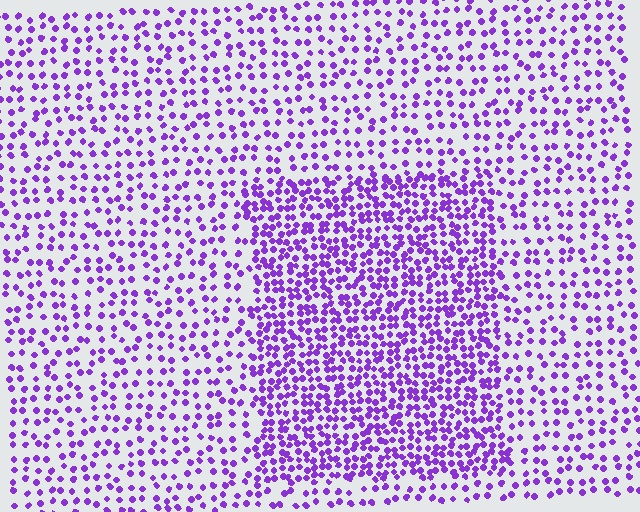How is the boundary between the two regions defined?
The boundary is defined by a change in element density (approximately 2.0x ratio). All elements are the same color, size, and shape.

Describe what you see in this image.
The image contains small purple elements arranged at two different densities. A rectangle-shaped region is visible where the elements are more densely packed than the surrounding area.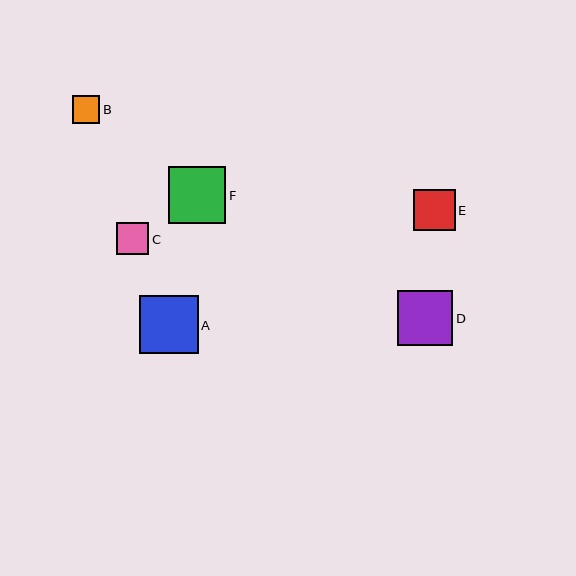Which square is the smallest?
Square B is the smallest with a size of approximately 28 pixels.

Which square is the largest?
Square A is the largest with a size of approximately 59 pixels.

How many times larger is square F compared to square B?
Square F is approximately 2.0 times the size of square B.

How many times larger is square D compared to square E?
Square D is approximately 1.3 times the size of square E.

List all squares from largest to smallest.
From largest to smallest: A, F, D, E, C, B.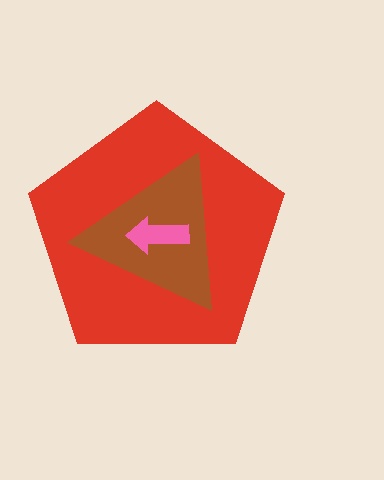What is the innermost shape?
The pink arrow.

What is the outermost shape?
The red pentagon.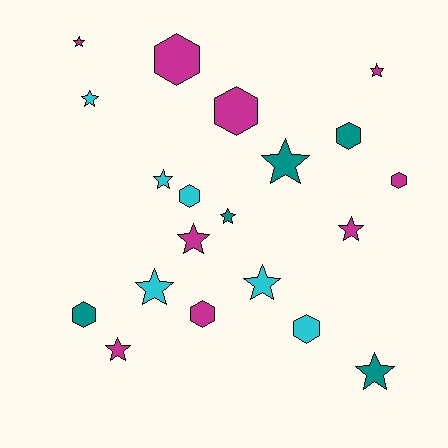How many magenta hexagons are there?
There are 4 magenta hexagons.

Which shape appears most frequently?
Star, with 12 objects.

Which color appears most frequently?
Magenta, with 9 objects.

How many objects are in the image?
There are 20 objects.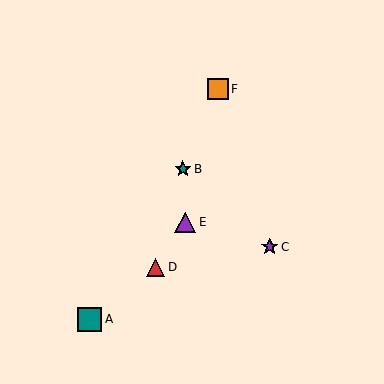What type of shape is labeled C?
Shape C is a purple star.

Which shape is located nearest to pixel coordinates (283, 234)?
The purple star (labeled C) at (270, 247) is nearest to that location.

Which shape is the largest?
The teal square (labeled A) is the largest.